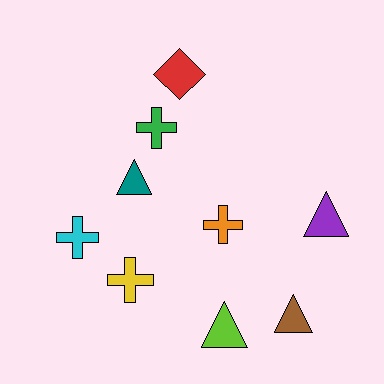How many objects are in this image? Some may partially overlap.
There are 9 objects.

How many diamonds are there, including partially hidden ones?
There is 1 diamond.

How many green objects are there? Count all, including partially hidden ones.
There is 1 green object.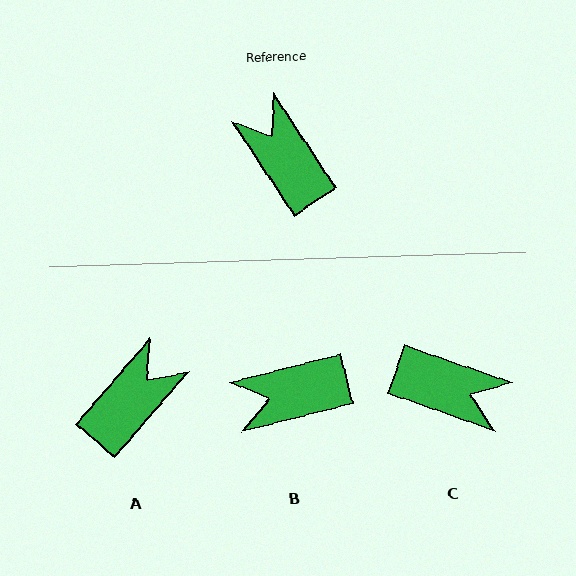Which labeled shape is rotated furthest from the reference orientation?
C, about 143 degrees away.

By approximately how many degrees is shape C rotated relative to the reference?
Approximately 143 degrees clockwise.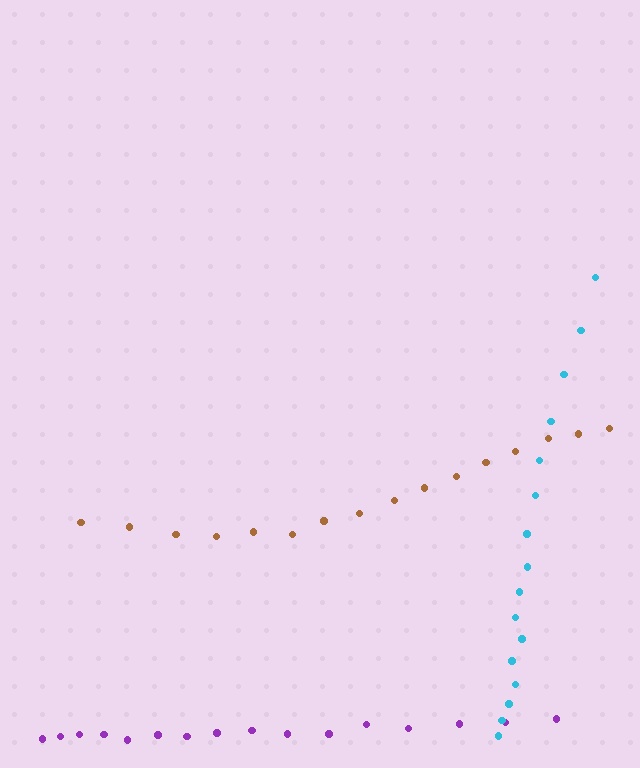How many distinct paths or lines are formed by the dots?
There are 3 distinct paths.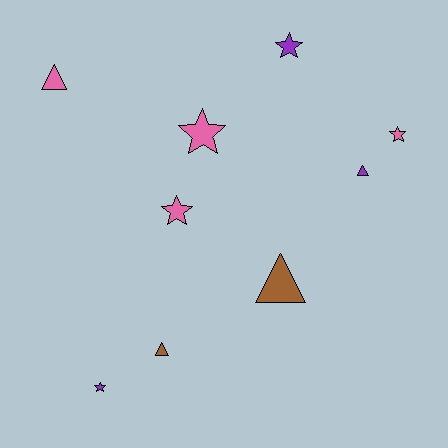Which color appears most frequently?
Pink, with 4 objects.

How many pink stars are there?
There are 3 pink stars.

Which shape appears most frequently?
Star, with 5 objects.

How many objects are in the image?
There are 9 objects.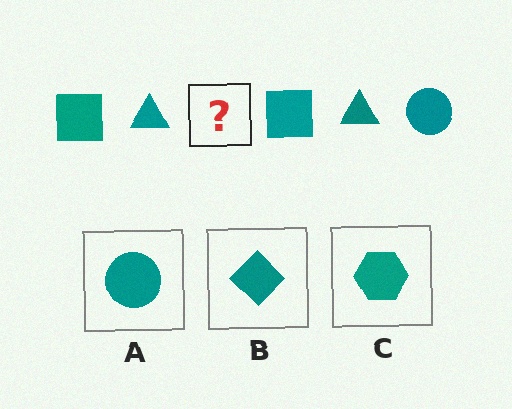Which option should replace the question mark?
Option A.